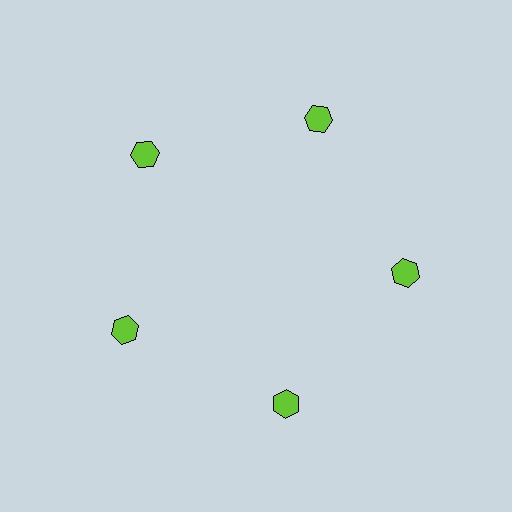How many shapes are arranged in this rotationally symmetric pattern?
There are 5 shapes, arranged in 5 groups of 1.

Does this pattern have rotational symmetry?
Yes, this pattern has 5-fold rotational symmetry. It looks the same after rotating 72 degrees around the center.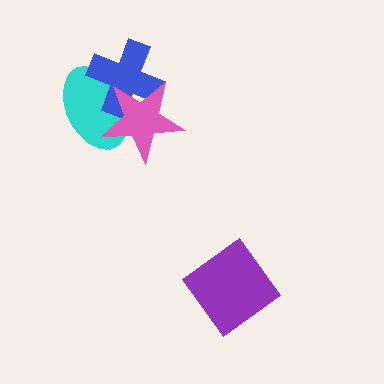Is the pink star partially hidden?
No, no other shape covers it.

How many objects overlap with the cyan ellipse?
2 objects overlap with the cyan ellipse.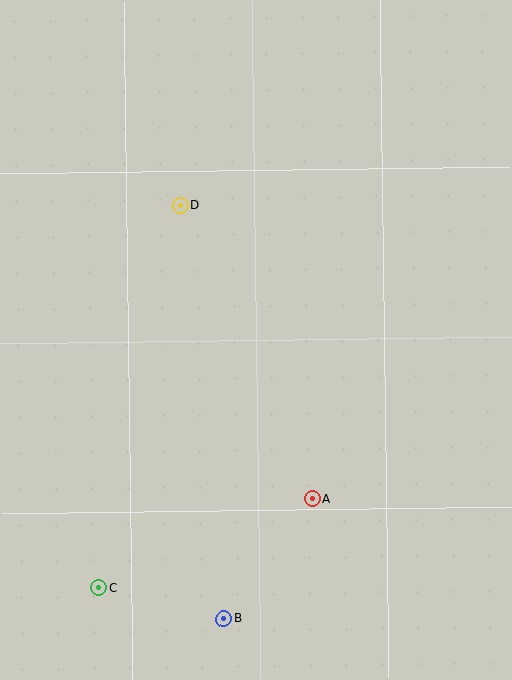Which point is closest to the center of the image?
Point D at (180, 205) is closest to the center.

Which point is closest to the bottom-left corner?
Point C is closest to the bottom-left corner.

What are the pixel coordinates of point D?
Point D is at (180, 205).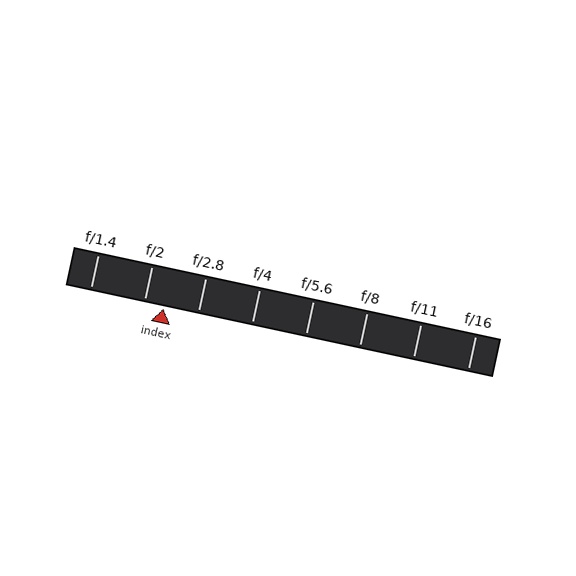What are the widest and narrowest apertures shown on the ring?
The widest aperture shown is f/1.4 and the narrowest is f/16.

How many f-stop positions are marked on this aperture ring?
There are 8 f-stop positions marked.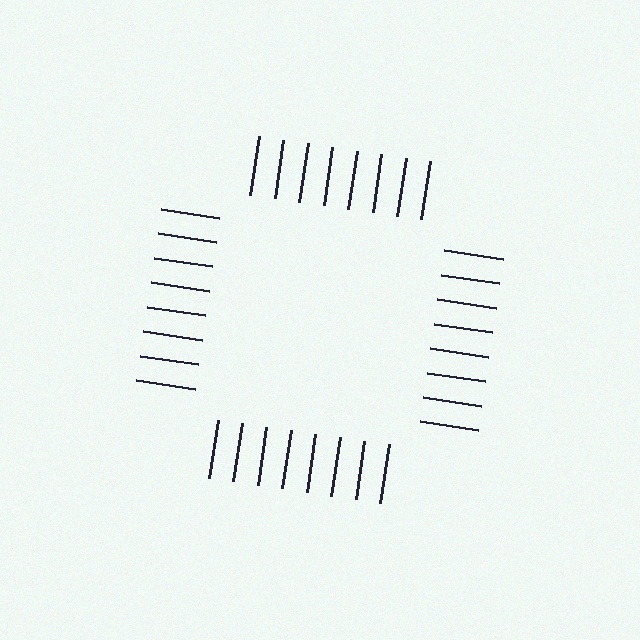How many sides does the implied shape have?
4 sides — the line-ends trace a square.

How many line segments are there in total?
32 — 8 along each of the 4 edges.